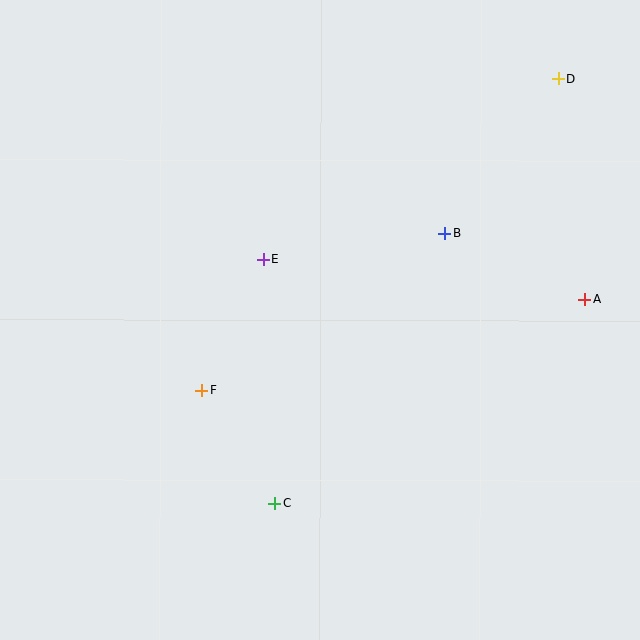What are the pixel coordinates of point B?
Point B is at (445, 234).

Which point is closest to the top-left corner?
Point E is closest to the top-left corner.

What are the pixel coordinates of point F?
Point F is at (202, 390).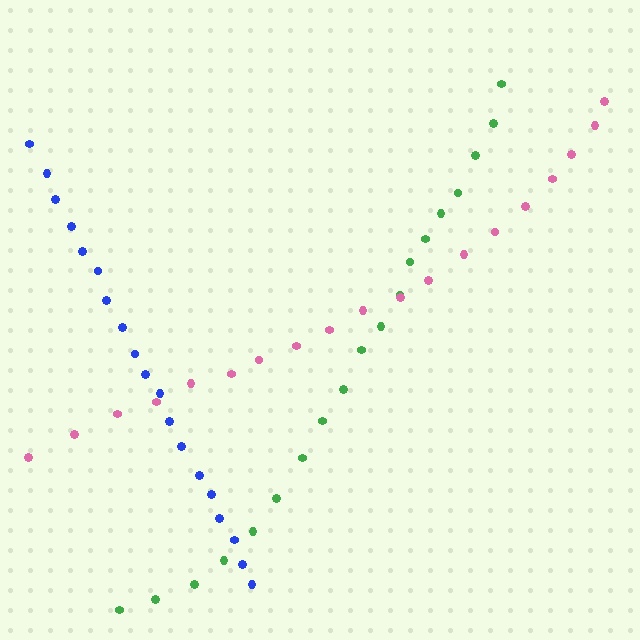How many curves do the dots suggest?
There are 3 distinct paths.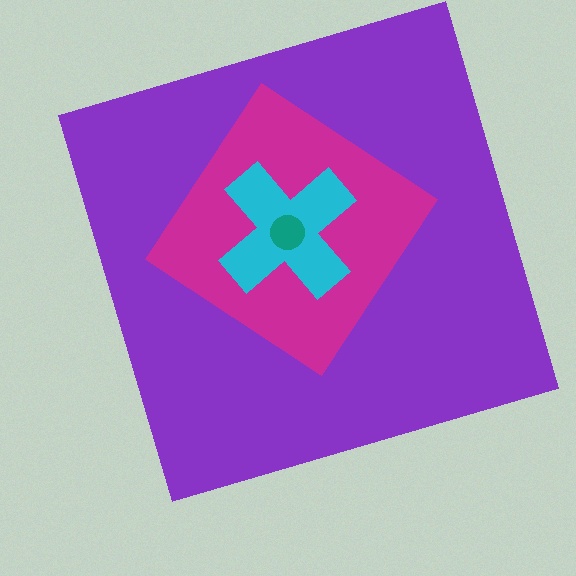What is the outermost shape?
The purple square.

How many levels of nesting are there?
4.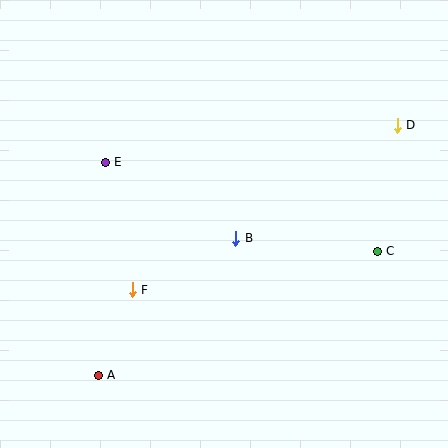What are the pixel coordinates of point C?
Point C is at (377, 251).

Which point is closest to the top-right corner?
Point D is closest to the top-right corner.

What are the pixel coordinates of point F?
Point F is at (132, 290).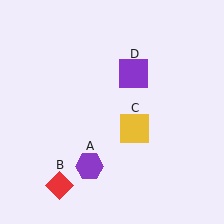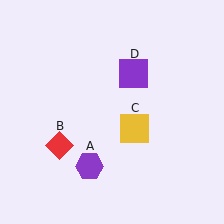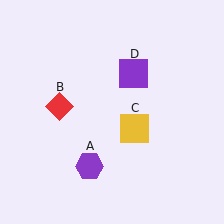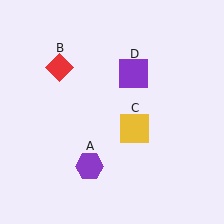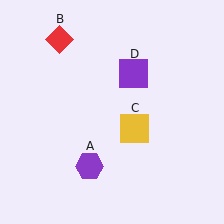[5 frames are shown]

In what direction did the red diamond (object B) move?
The red diamond (object B) moved up.